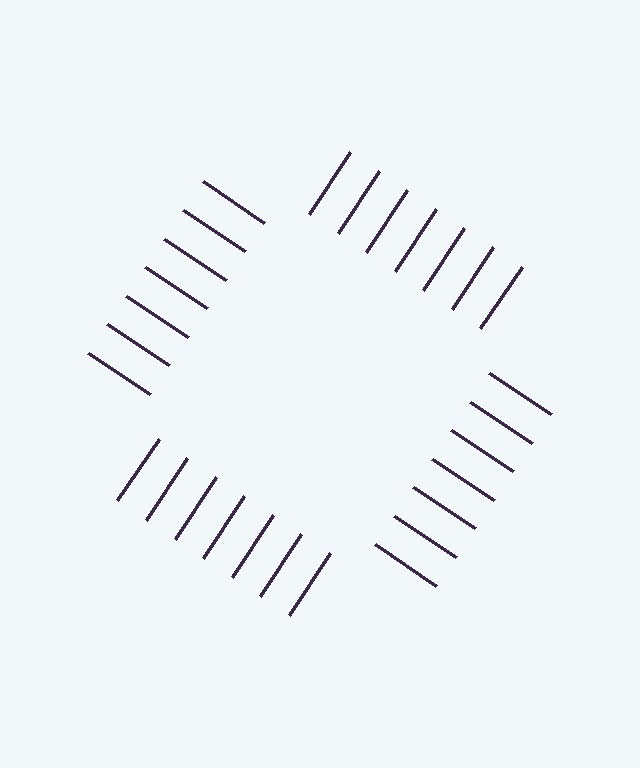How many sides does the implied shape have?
4 sides — the line-ends trace a square.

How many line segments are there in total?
28 — 7 along each of the 4 edges.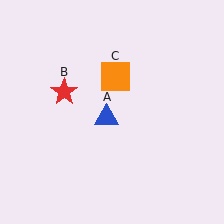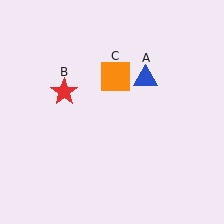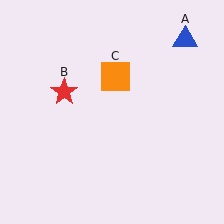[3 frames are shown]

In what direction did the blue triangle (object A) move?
The blue triangle (object A) moved up and to the right.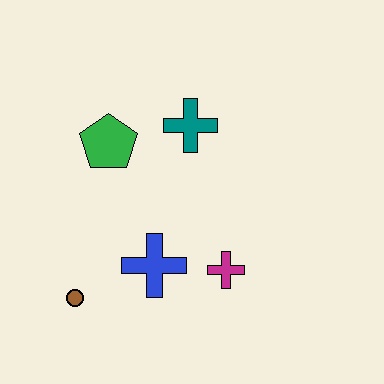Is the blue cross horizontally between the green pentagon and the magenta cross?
Yes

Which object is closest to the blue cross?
The magenta cross is closest to the blue cross.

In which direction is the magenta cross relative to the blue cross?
The magenta cross is to the right of the blue cross.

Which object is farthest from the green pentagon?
The magenta cross is farthest from the green pentagon.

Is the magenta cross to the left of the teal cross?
No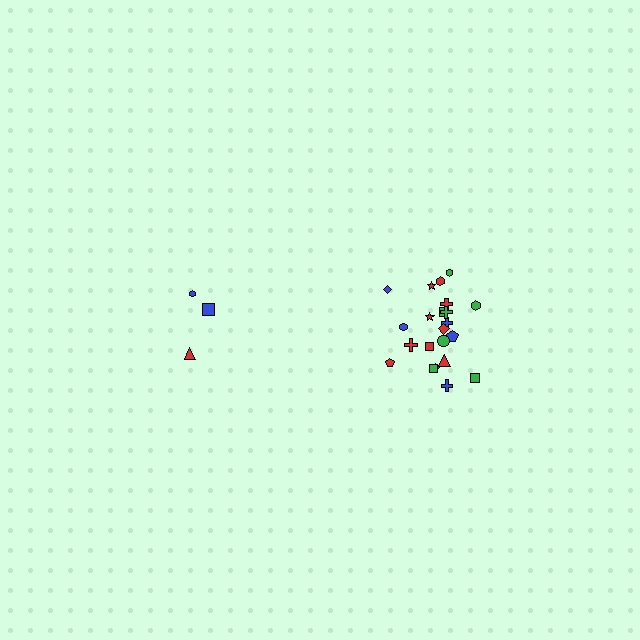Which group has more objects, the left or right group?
The right group.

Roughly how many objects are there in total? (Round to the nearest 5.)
Roughly 25 objects in total.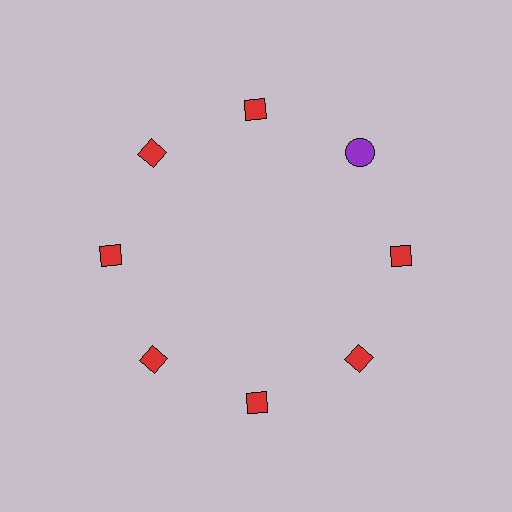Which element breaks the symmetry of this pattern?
The purple circle at roughly the 2 o'clock position breaks the symmetry. All other shapes are red diamonds.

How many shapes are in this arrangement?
There are 8 shapes arranged in a ring pattern.